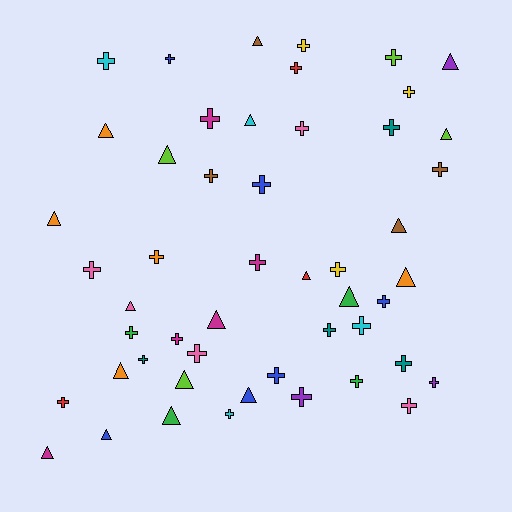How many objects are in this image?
There are 50 objects.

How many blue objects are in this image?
There are 6 blue objects.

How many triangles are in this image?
There are 19 triangles.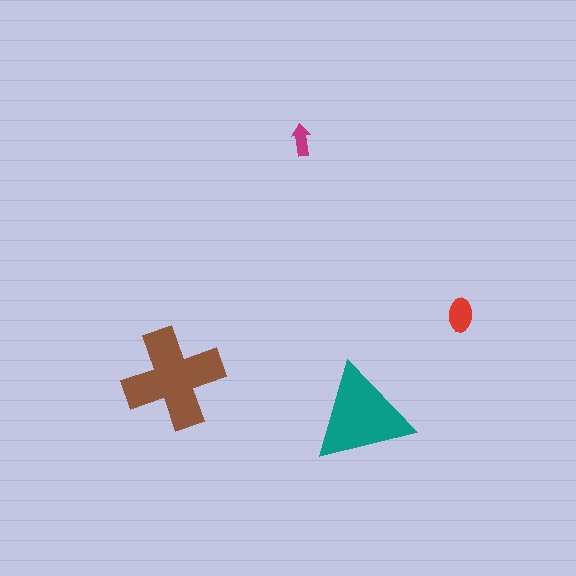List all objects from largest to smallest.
The brown cross, the teal triangle, the red ellipse, the magenta arrow.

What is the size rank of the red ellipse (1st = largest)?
3rd.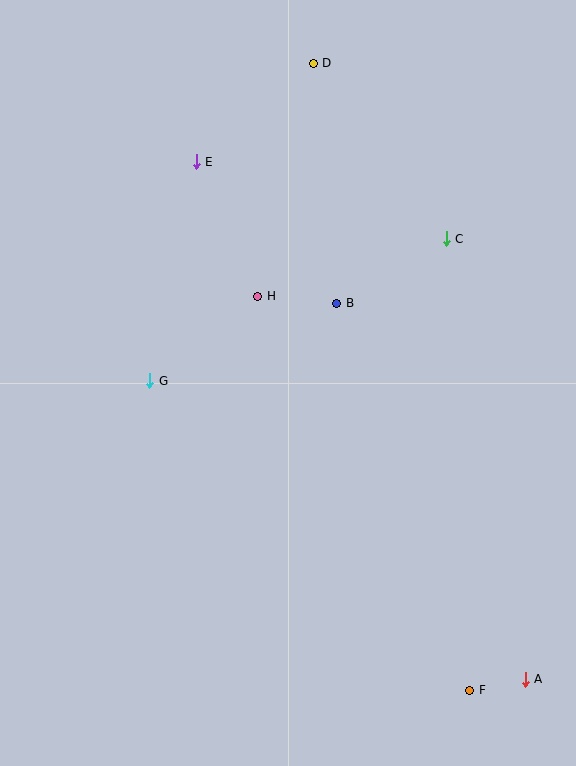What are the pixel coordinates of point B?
Point B is at (337, 303).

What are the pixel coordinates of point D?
Point D is at (313, 63).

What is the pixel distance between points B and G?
The distance between B and G is 202 pixels.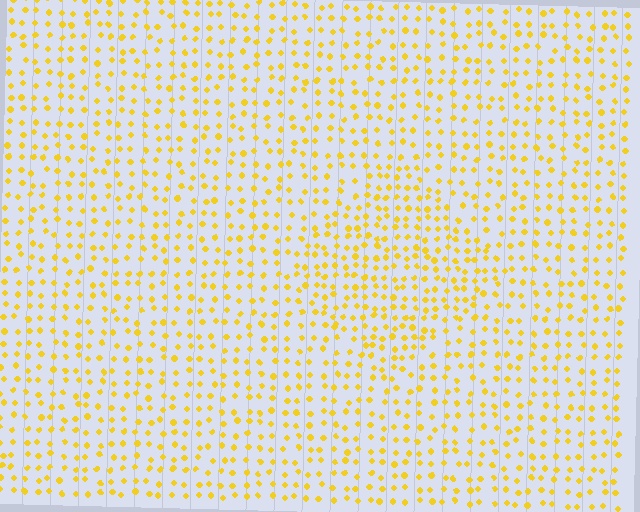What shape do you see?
I see a diamond.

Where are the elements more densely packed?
The elements are more densely packed inside the diamond boundary.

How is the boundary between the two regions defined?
The boundary is defined by a change in element density (approximately 1.5x ratio). All elements are the same color, size, and shape.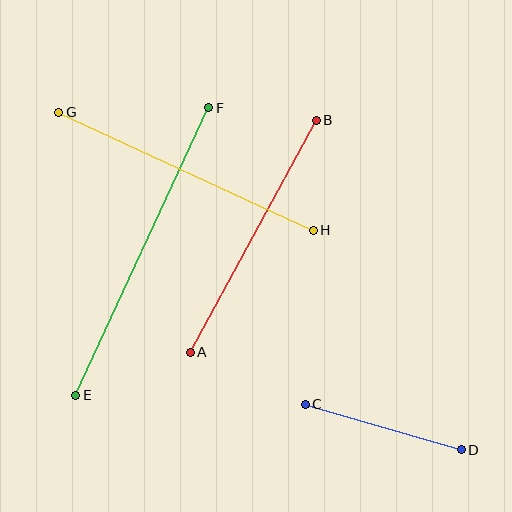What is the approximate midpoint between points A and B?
The midpoint is at approximately (253, 236) pixels.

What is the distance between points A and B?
The distance is approximately 264 pixels.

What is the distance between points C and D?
The distance is approximately 163 pixels.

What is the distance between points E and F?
The distance is approximately 317 pixels.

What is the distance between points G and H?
The distance is approximately 281 pixels.